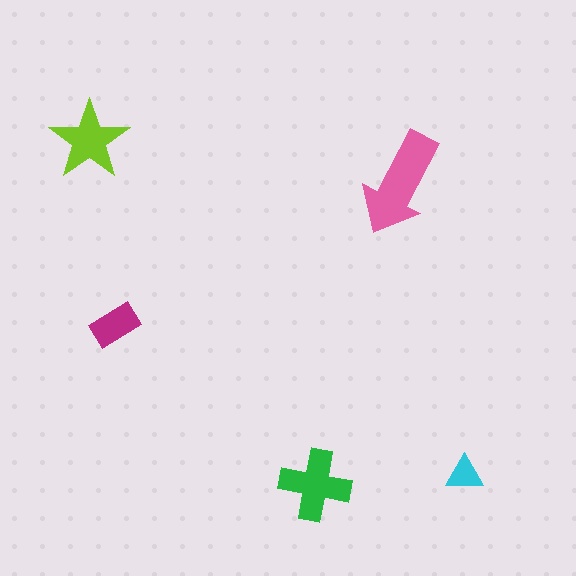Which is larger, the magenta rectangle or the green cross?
The green cross.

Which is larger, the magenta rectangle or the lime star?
The lime star.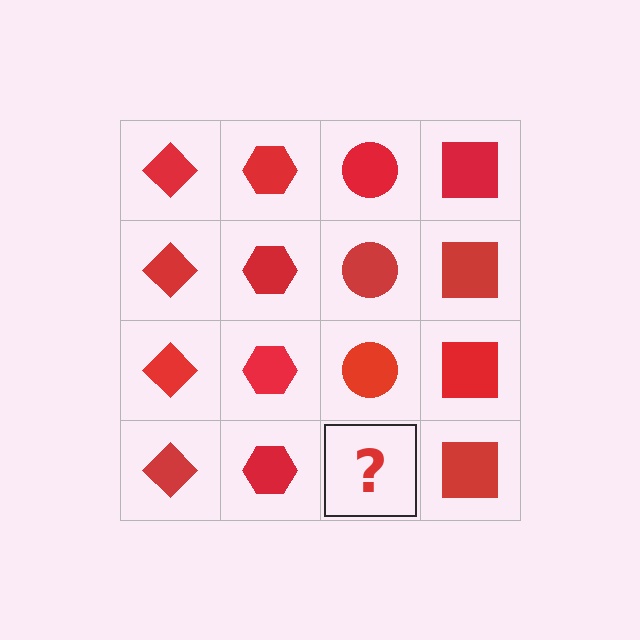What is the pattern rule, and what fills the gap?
The rule is that each column has a consistent shape. The gap should be filled with a red circle.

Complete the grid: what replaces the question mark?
The question mark should be replaced with a red circle.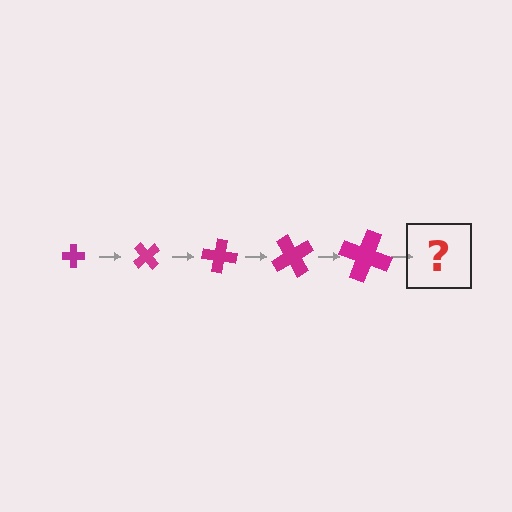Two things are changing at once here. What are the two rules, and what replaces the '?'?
The two rules are that the cross grows larger each step and it rotates 50 degrees each step. The '?' should be a cross, larger than the previous one and rotated 250 degrees from the start.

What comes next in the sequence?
The next element should be a cross, larger than the previous one and rotated 250 degrees from the start.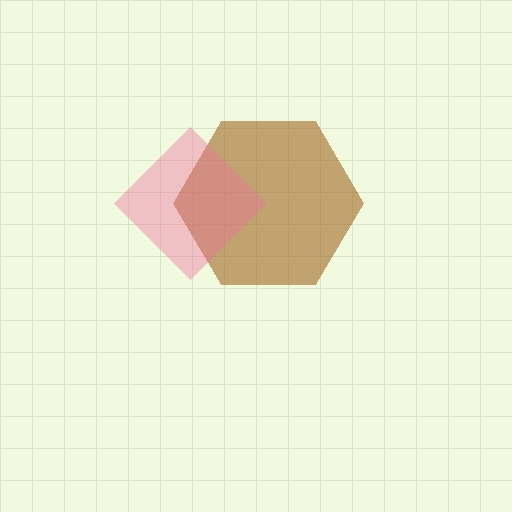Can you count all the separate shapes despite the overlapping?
Yes, there are 2 separate shapes.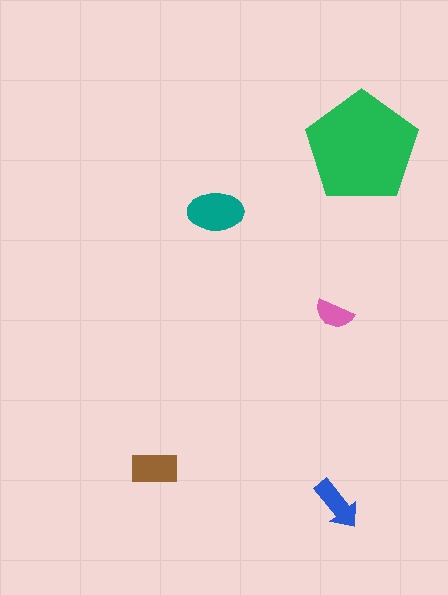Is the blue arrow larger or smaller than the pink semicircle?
Larger.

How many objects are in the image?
There are 5 objects in the image.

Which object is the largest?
The green pentagon.